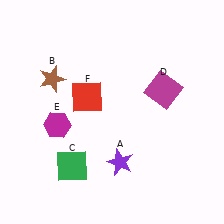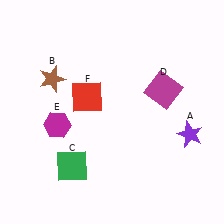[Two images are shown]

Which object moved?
The purple star (A) moved right.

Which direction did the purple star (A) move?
The purple star (A) moved right.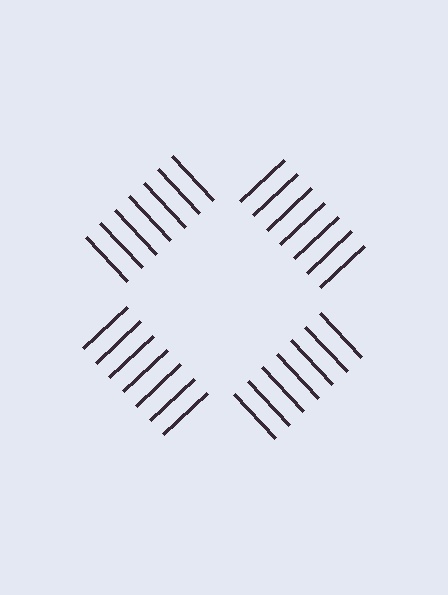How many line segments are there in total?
28 — 7 along each of the 4 edges.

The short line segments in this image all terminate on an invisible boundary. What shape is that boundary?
An illusory square — the line segments terminate on its edges but no continuous stroke is drawn.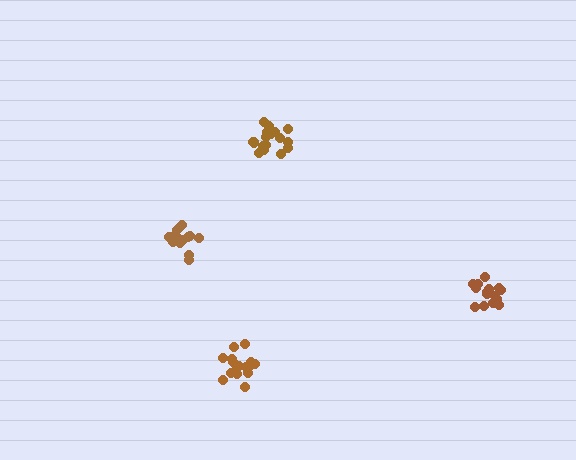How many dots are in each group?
Group 1: 15 dots, Group 2: 16 dots, Group 3: 17 dots, Group 4: 16 dots (64 total).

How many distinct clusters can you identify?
There are 4 distinct clusters.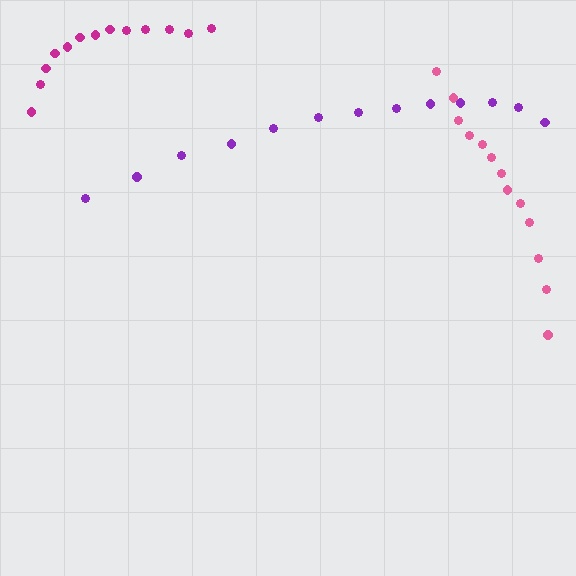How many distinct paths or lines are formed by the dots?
There are 3 distinct paths.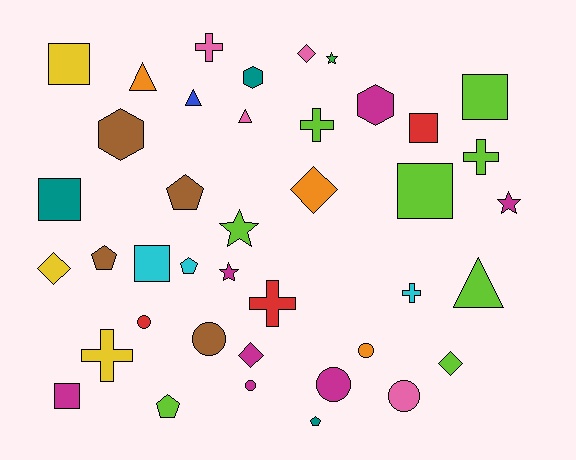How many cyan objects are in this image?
There are 3 cyan objects.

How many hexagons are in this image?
There are 3 hexagons.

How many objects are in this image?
There are 40 objects.